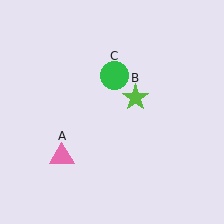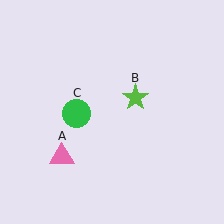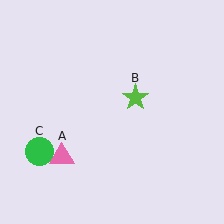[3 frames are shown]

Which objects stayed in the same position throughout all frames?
Pink triangle (object A) and lime star (object B) remained stationary.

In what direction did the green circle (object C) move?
The green circle (object C) moved down and to the left.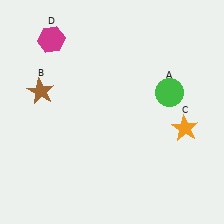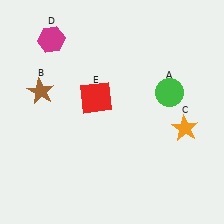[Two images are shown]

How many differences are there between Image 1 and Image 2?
There is 1 difference between the two images.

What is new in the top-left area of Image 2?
A red square (E) was added in the top-left area of Image 2.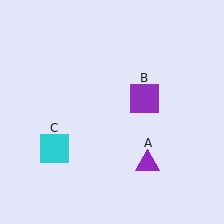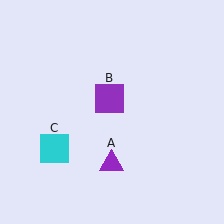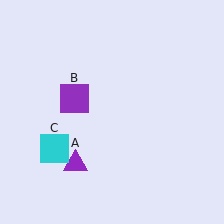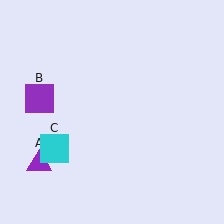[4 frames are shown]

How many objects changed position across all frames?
2 objects changed position: purple triangle (object A), purple square (object B).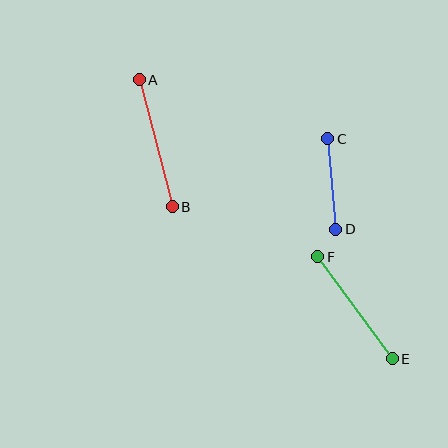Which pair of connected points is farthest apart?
Points A and B are farthest apart.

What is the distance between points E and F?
The distance is approximately 127 pixels.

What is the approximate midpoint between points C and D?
The midpoint is at approximately (332, 184) pixels.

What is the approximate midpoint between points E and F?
The midpoint is at approximately (355, 308) pixels.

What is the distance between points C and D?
The distance is approximately 91 pixels.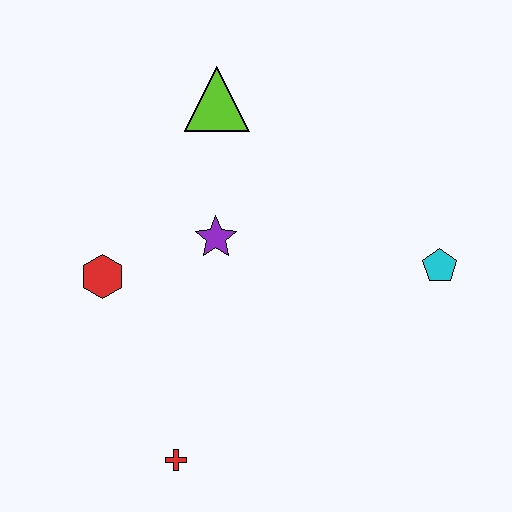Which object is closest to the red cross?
The red hexagon is closest to the red cross.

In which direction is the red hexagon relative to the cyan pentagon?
The red hexagon is to the left of the cyan pentagon.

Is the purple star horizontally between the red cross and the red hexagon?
No